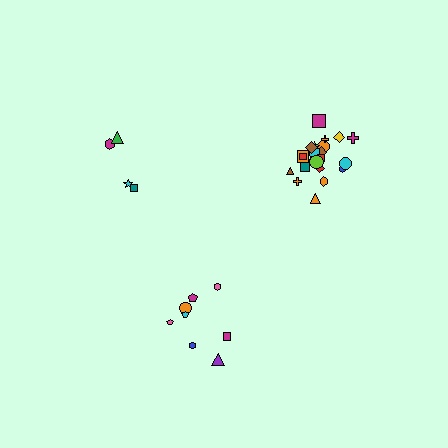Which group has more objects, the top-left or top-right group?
The top-right group.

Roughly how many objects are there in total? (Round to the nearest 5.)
Roughly 35 objects in total.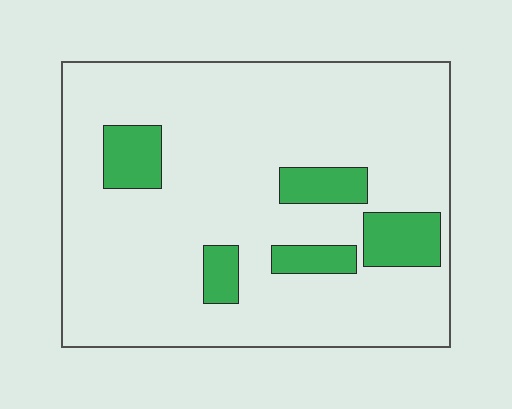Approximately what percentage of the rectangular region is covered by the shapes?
Approximately 15%.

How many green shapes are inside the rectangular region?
5.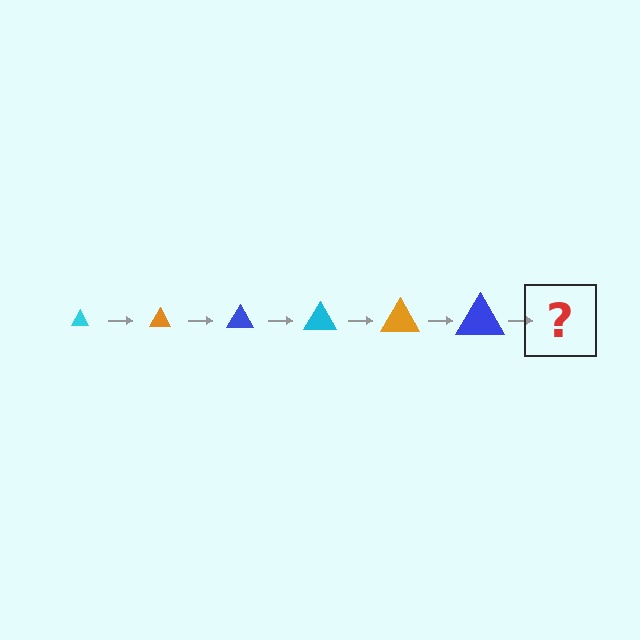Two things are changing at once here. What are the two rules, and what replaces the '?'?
The two rules are that the triangle grows larger each step and the color cycles through cyan, orange, and blue. The '?' should be a cyan triangle, larger than the previous one.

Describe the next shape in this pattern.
It should be a cyan triangle, larger than the previous one.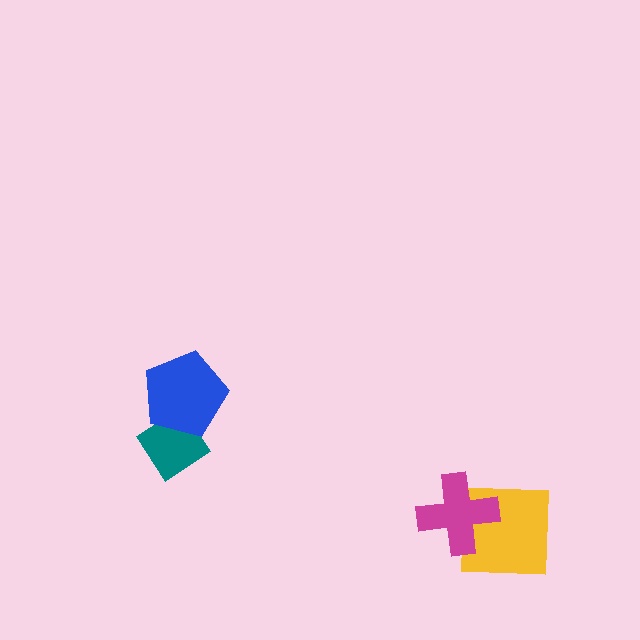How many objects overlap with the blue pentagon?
1 object overlaps with the blue pentagon.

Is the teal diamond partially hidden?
Yes, it is partially covered by another shape.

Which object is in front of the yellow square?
The magenta cross is in front of the yellow square.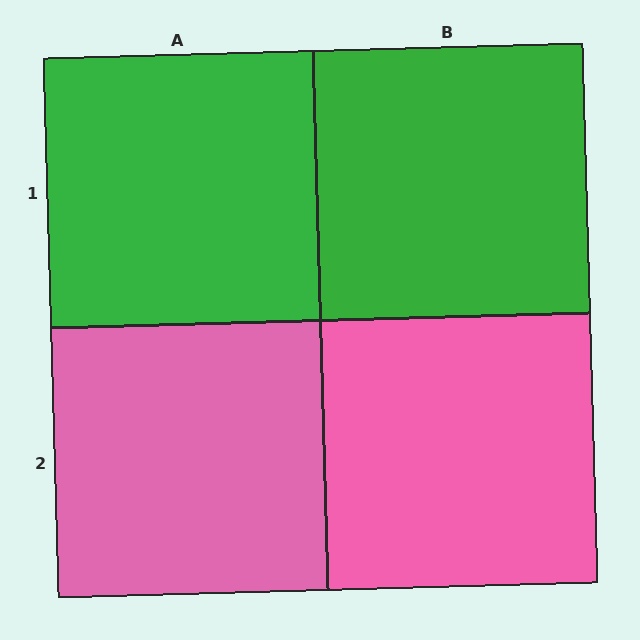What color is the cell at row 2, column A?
Pink.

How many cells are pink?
2 cells are pink.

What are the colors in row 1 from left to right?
Green, green.